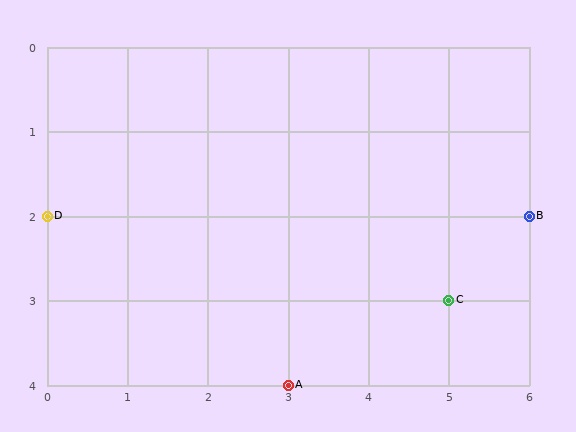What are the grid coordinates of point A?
Point A is at grid coordinates (3, 4).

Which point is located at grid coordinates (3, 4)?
Point A is at (3, 4).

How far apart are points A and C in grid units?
Points A and C are 2 columns and 1 row apart (about 2.2 grid units diagonally).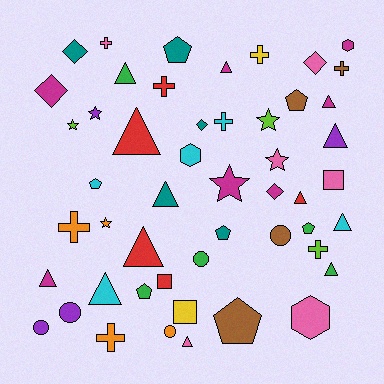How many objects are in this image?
There are 50 objects.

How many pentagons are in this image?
There are 7 pentagons.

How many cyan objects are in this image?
There are 5 cyan objects.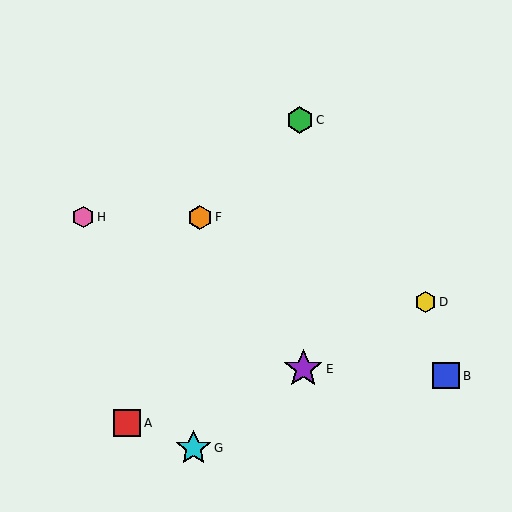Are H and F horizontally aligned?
Yes, both are at y≈217.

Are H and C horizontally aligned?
No, H is at y≈217 and C is at y≈120.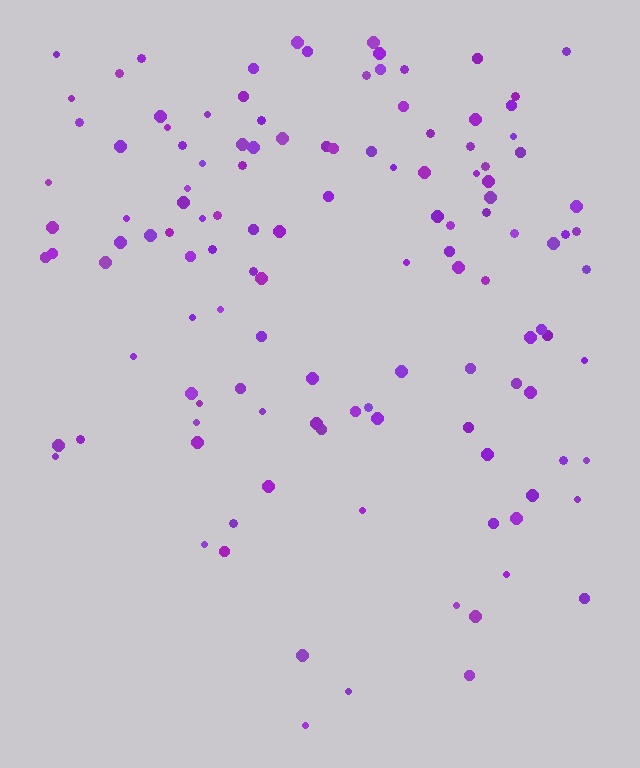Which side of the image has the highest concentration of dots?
The top.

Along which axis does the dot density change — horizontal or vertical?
Vertical.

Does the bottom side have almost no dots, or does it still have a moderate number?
Still a moderate number, just noticeably fewer than the top.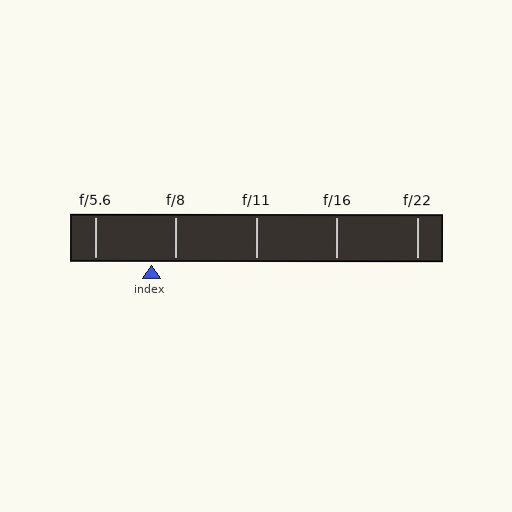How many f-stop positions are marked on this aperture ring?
There are 5 f-stop positions marked.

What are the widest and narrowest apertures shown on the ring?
The widest aperture shown is f/5.6 and the narrowest is f/22.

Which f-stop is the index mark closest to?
The index mark is closest to f/8.